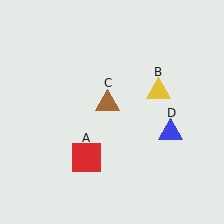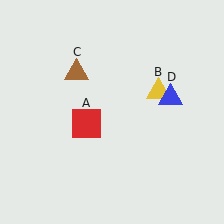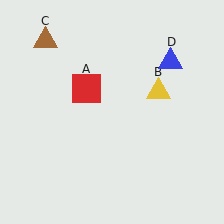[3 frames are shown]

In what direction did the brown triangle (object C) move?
The brown triangle (object C) moved up and to the left.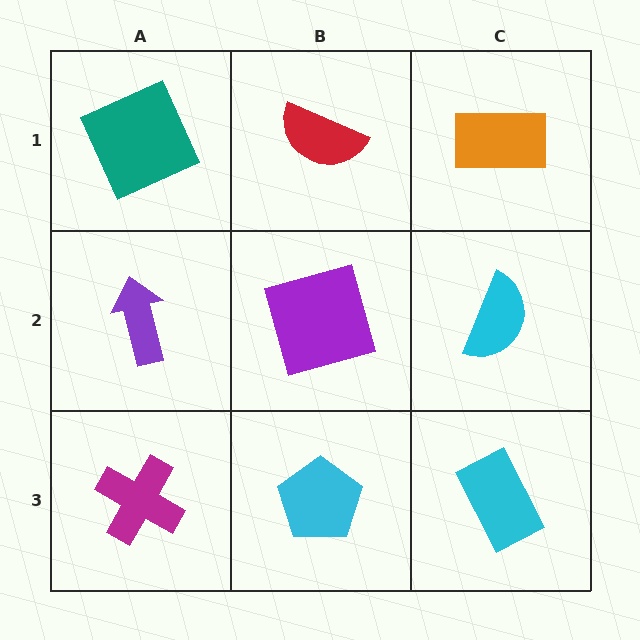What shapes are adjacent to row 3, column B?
A purple square (row 2, column B), a magenta cross (row 3, column A), a cyan rectangle (row 3, column C).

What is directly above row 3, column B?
A purple square.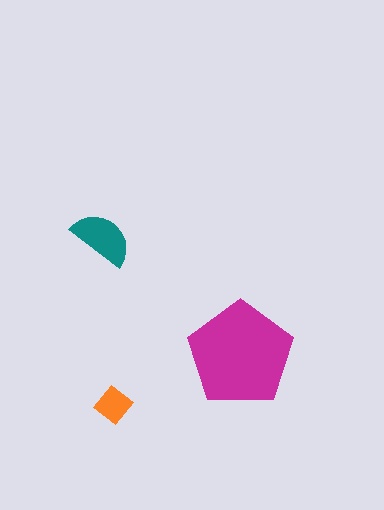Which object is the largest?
The magenta pentagon.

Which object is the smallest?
The orange diamond.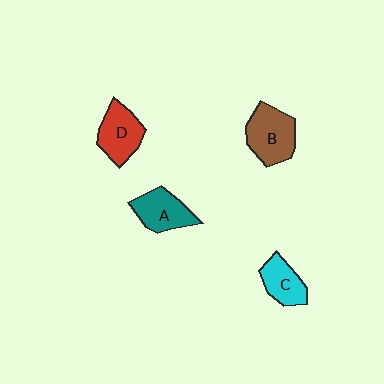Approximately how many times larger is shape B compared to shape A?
Approximately 1.2 times.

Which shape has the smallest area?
Shape C (cyan).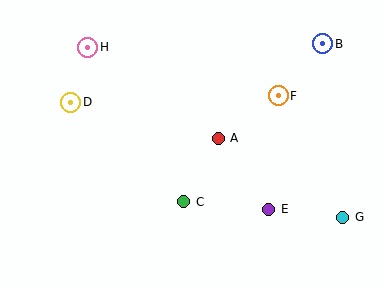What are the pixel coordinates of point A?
Point A is at (218, 138).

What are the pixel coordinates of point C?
Point C is at (184, 202).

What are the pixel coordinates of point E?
Point E is at (269, 209).